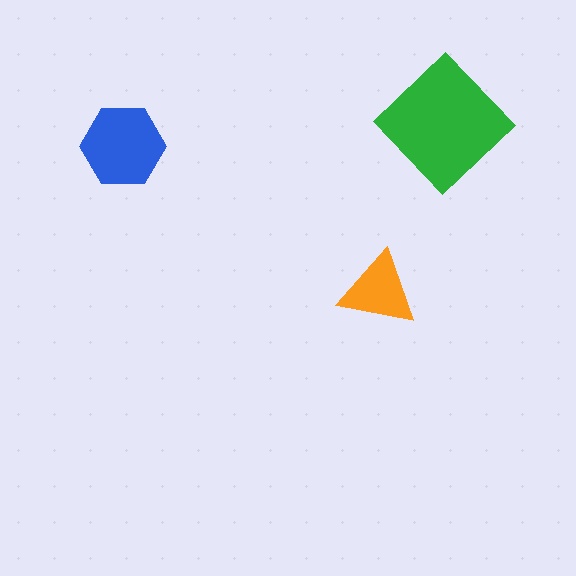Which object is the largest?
The green diamond.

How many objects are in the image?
There are 3 objects in the image.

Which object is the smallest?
The orange triangle.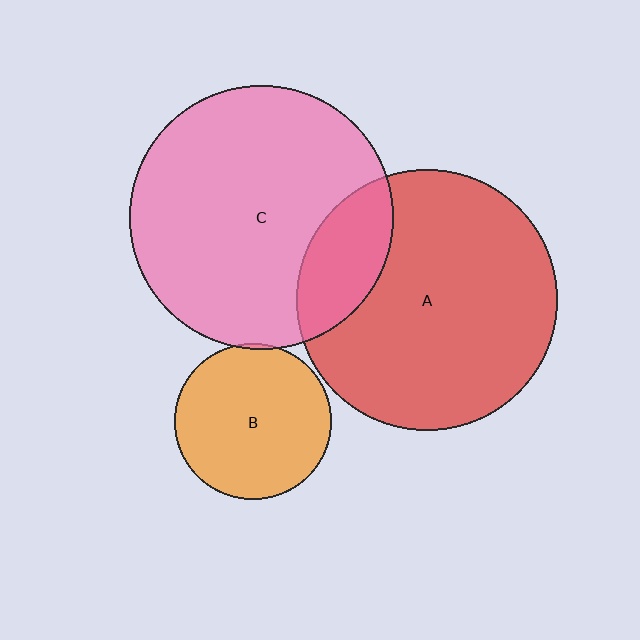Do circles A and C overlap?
Yes.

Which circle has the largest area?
Circle C (pink).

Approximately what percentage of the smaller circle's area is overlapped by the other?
Approximately 20%.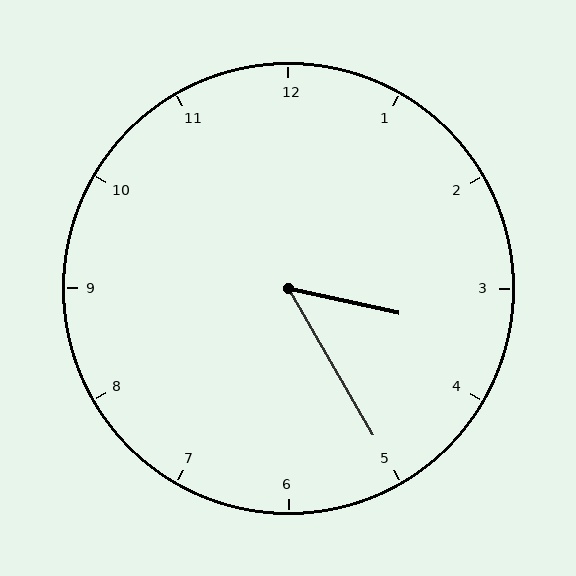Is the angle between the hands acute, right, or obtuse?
It is acute.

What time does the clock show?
3:25.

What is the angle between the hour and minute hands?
Approximately 48 degrees.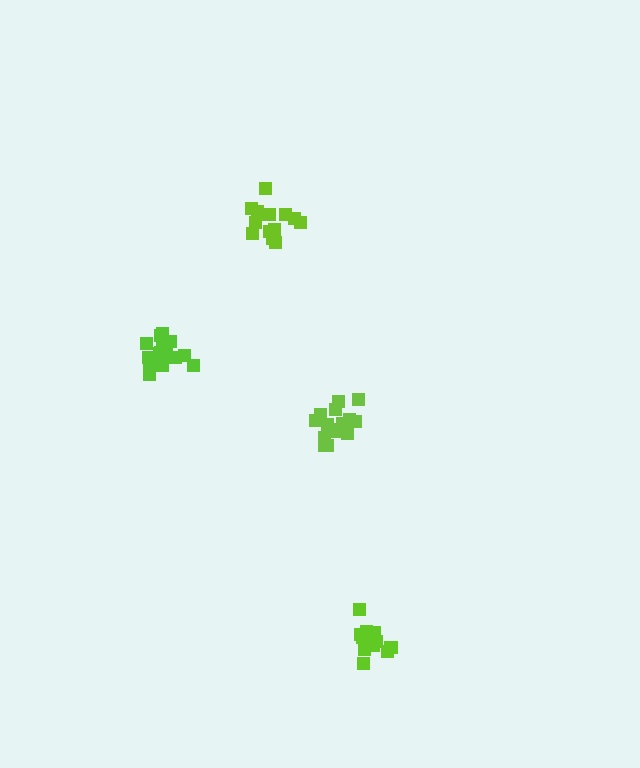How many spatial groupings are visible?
There are 4 spatial groupings.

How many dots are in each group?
Group 1: 16 dots, Group 2: 13 dots, Group 3: 15 dots, Group 4: 18 dots (62 total).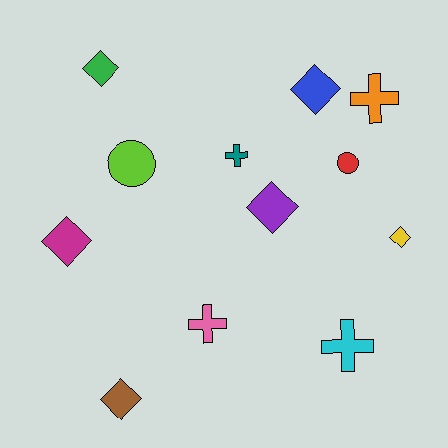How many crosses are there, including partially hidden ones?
There are 4 crosses.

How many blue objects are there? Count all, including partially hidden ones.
There is 1 blue object.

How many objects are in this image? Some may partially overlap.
There are 12 objects.